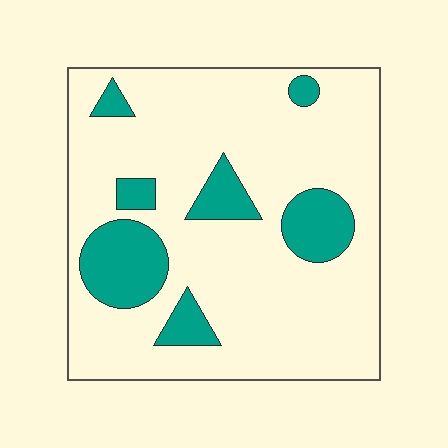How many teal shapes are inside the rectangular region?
7.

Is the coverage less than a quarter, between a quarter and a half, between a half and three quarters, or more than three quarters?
Less than a quarter.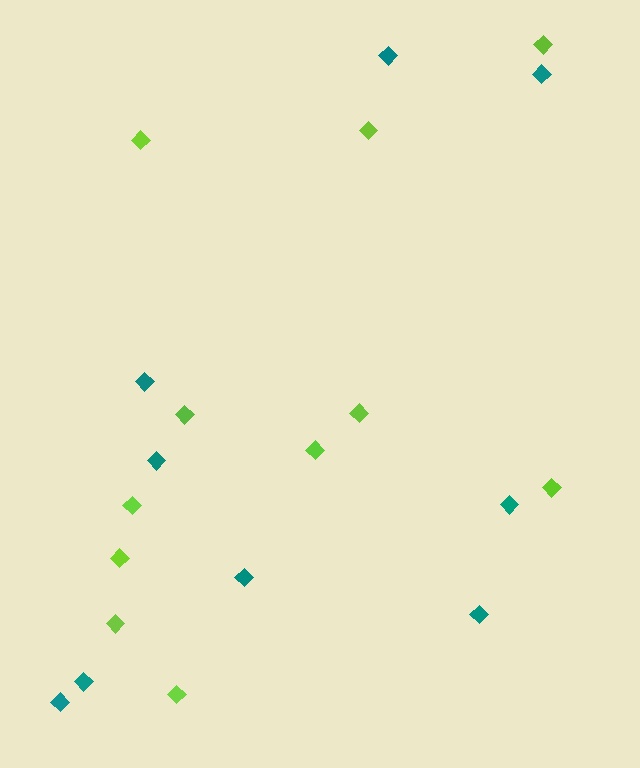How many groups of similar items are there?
There are 2 groups: one group of lime diamonds (11) and one group of teal diamonds (9).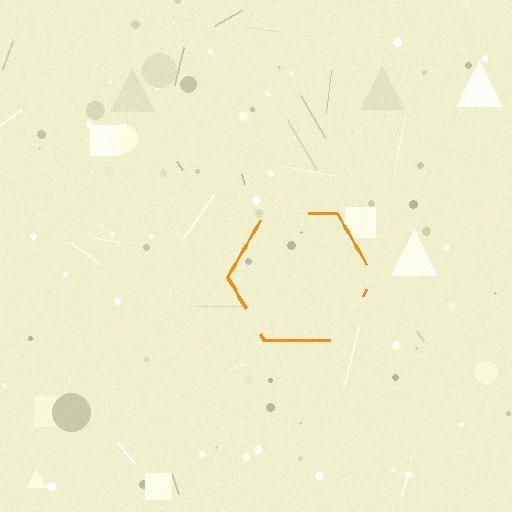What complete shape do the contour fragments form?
The contour fragments form a hexagon.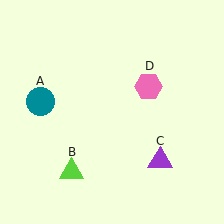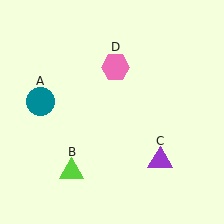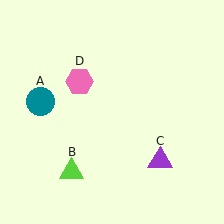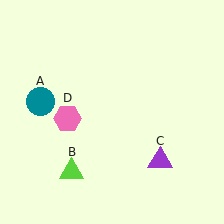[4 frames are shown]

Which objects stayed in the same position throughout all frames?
Teal circle (object A) and lime triangle (object B) and purple triangle (object C) remained stationary.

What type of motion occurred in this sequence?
The pink hexagon (object D) rotated counterclockwise around the center of the scene.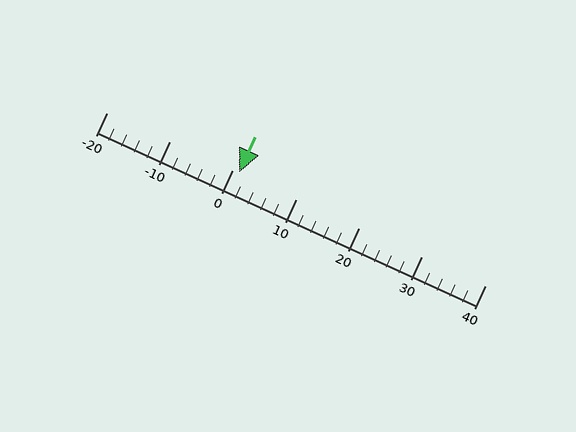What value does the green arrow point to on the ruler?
The green arrow points to approximately 1.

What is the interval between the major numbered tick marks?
The major tick marks are spaced 10 units apart.